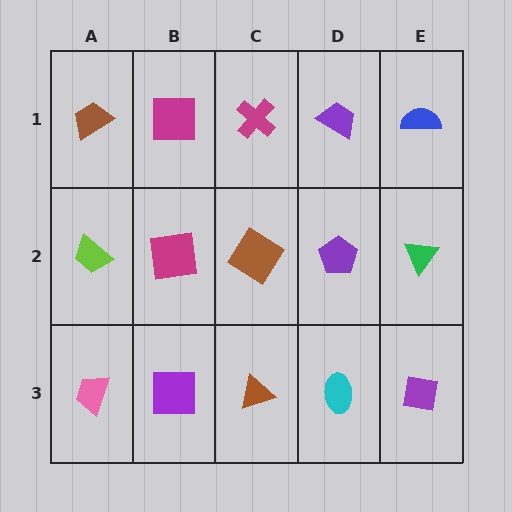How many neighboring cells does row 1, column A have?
2.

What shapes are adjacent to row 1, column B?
A magenta square (row 2, column B), a brown trapezoid (row 1, column A), a magenta cross (row 1, column C).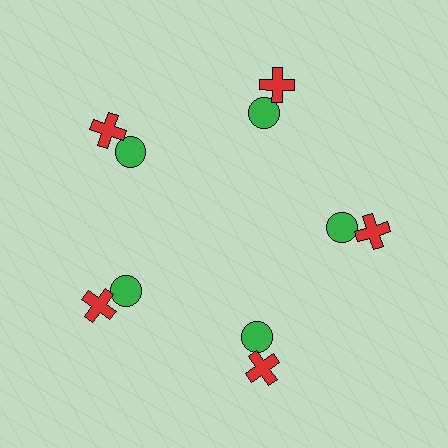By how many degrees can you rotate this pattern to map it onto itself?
The pattern maps onto itself every 72 degrees of rotation.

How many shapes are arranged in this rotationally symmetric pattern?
There are 10 shapes, arranged in 5 groups of 2.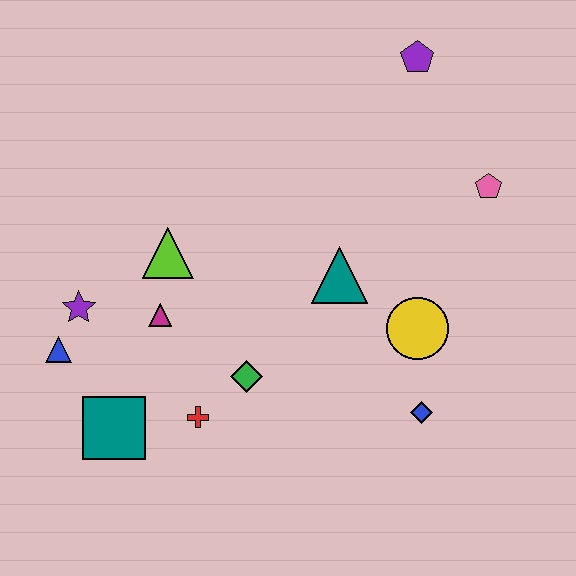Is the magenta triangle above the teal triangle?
No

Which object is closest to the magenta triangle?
The lime triangle is closest to the magenta triangle.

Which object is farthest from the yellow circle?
The blue triangle is farthest from the yellow circle.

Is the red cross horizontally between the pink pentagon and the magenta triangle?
Yes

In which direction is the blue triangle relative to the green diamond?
The blue triangle is to the left of the green diamond.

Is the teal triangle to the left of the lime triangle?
No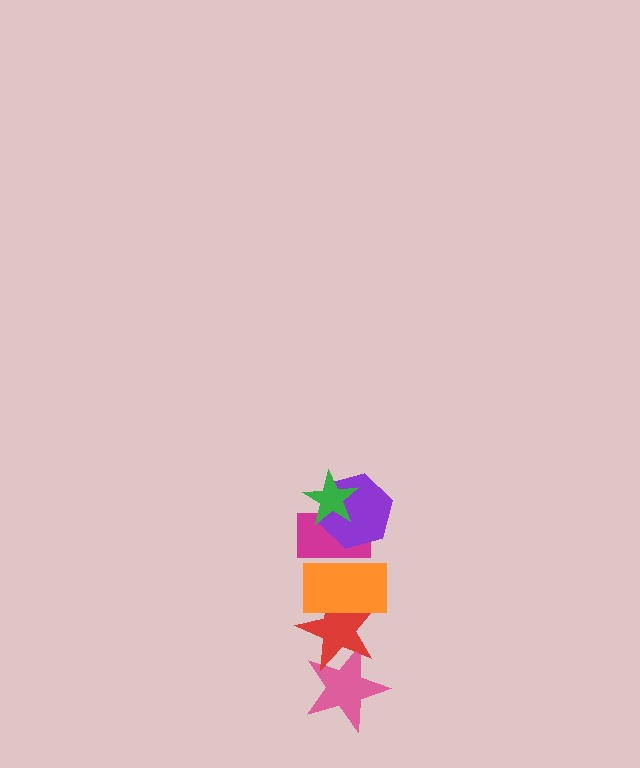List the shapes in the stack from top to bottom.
From top to bottom: the green star, the purple hexagon, the magenta rectangle, the orange rectangle, the red star, the pink star.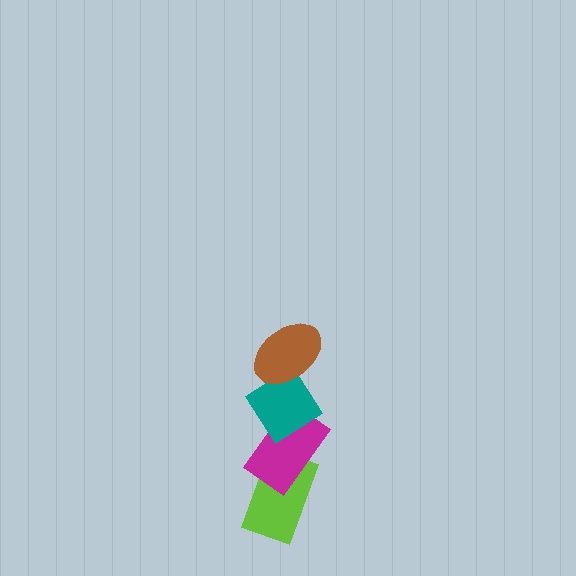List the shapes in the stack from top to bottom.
From top to bottom: the brown ellipse, the teal diamond, the magenta rectangle, the lime rectangle.